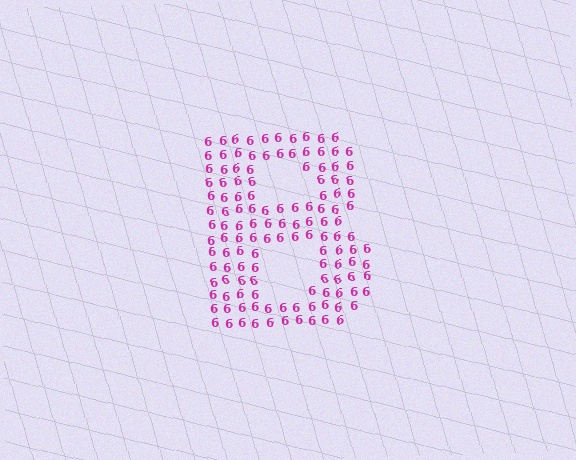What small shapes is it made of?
It is made of small digit 6's.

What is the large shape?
The large shape is the letter B.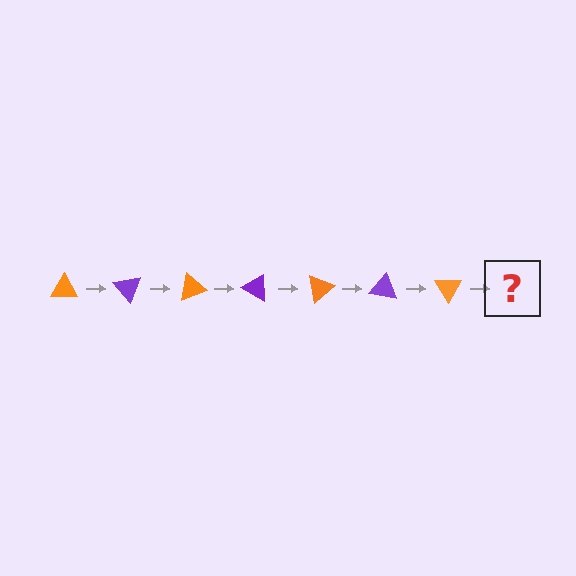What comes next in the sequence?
The next element should be a purple triangle, rotated 350 degrees from the start.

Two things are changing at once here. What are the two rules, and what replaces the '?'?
The two rules are that it rotates 50 degrees each step and the color cycles through orange and purple. The '?' should be a purple triangle, rotated 350 degrees from the start.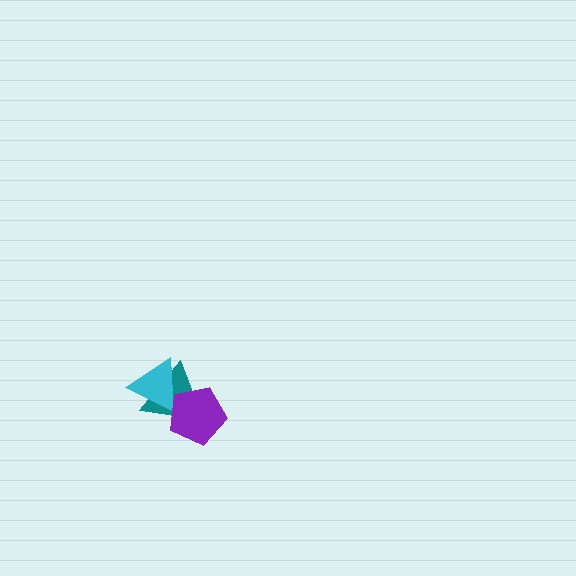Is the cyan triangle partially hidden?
Yes, it is partially covered by another shape.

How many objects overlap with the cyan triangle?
2 objects overlap with the cyan triangle.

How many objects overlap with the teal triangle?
2 objects overlap with the teal triangle.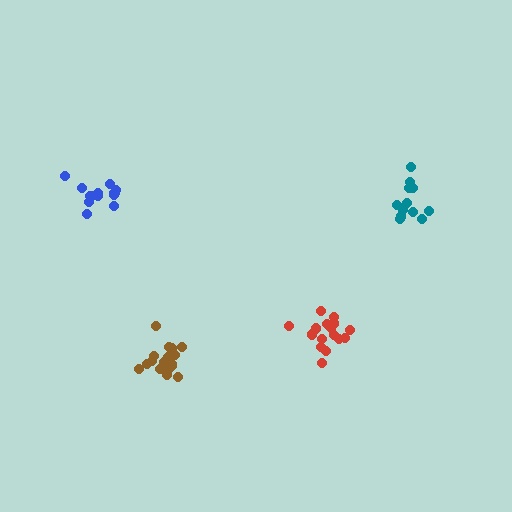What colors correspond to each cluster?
The clusters are colored: blue, teal, brown, red.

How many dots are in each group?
Group 1: 13 dots, Group 2: 12 dots, Group 3: 18 dots, Group 4: 17 dots (60 total).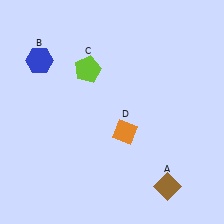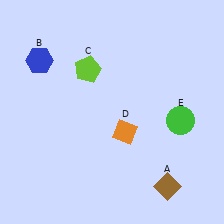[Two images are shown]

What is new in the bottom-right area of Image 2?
A green circle (E) was added in the bottom-right area of Image 2.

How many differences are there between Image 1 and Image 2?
There is 1 difference between the two images.